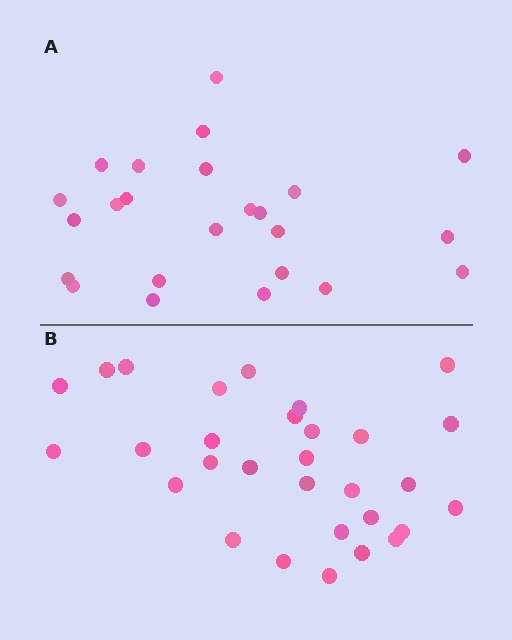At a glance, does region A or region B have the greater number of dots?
Region B (the bottom region) has more dots.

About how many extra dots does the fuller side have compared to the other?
Region B has about 6 more dots than region A.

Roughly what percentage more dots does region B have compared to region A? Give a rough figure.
About 25% more.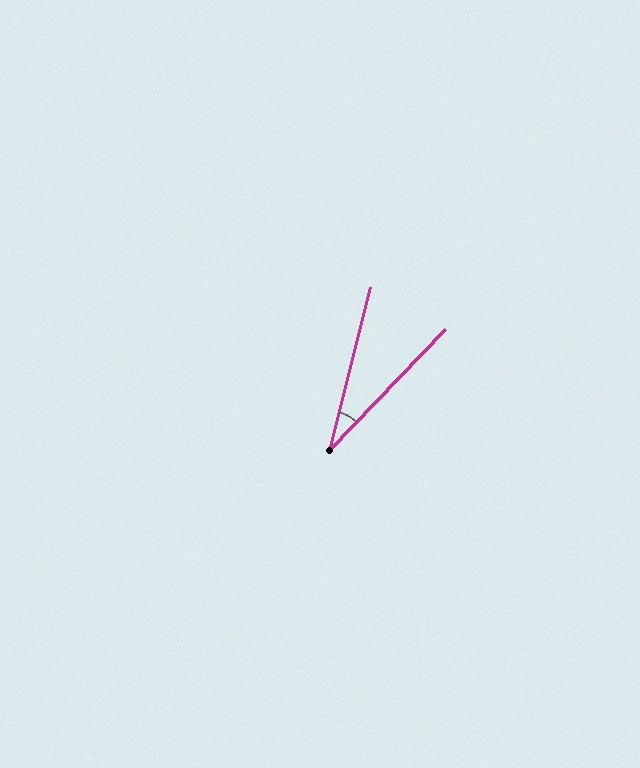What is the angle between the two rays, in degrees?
Approximately 29 degrees.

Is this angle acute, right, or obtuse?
It is acute.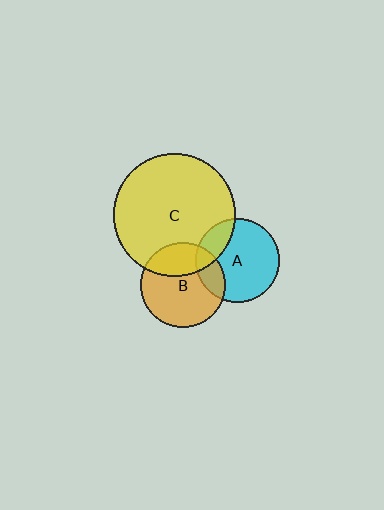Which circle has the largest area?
Circle C (yellow).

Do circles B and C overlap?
Yes.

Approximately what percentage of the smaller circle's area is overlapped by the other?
Approximately 30%.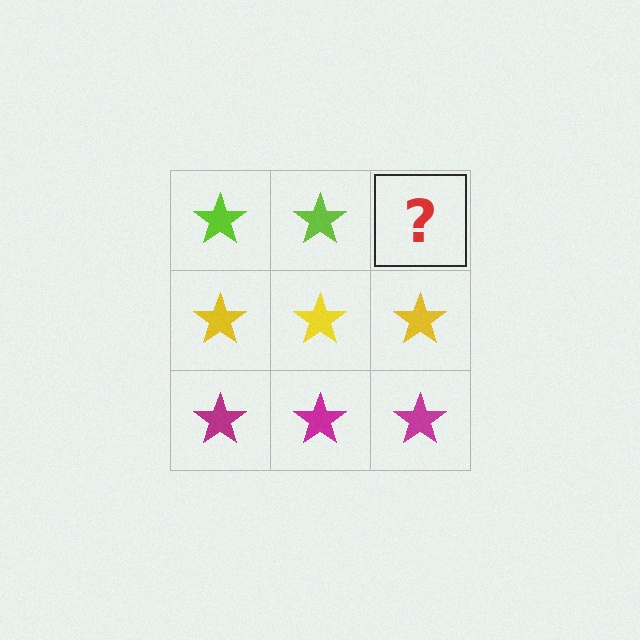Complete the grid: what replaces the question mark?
The question mark should be replaced with a lime star.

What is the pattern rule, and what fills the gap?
The rule is that each row has a consistent color. The gap should be filled with a lime star.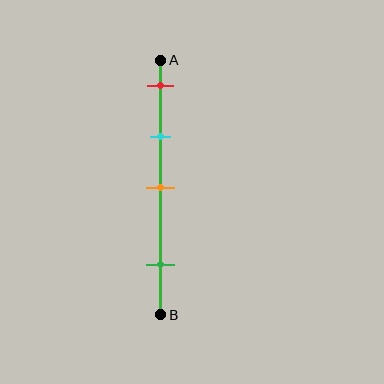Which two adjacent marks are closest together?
The red and cyan marks are the closest adjacent pair.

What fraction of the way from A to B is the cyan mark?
The cyan mark is approximately 30% (0.3) of the way from A to B.